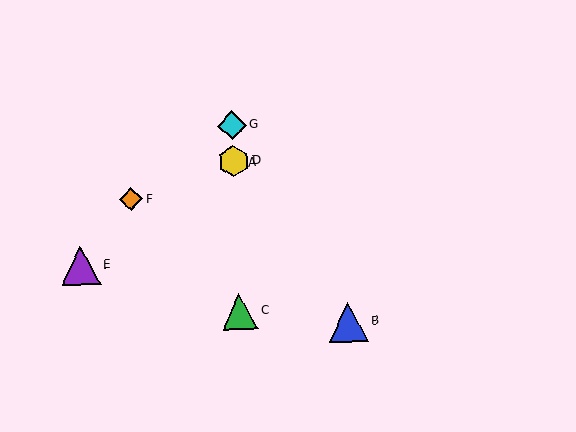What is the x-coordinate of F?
Object F is at x≈131.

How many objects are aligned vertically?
4 objects (A, C, D, G) are aligned vertically.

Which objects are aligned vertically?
Objects A, C, D, G are aligned vertically.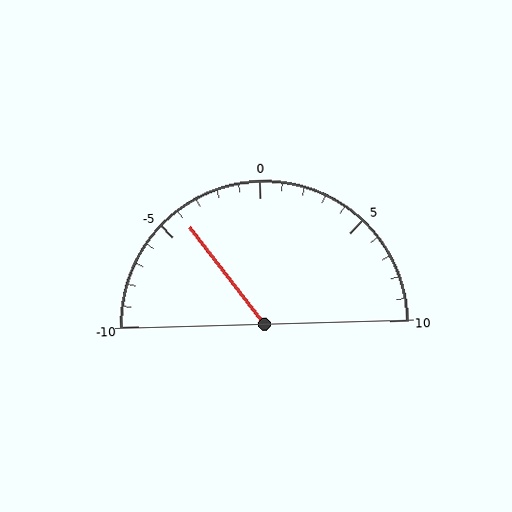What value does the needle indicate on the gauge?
The needle indicates approximately -4.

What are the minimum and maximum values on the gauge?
The gauge ranges from -10 to 10.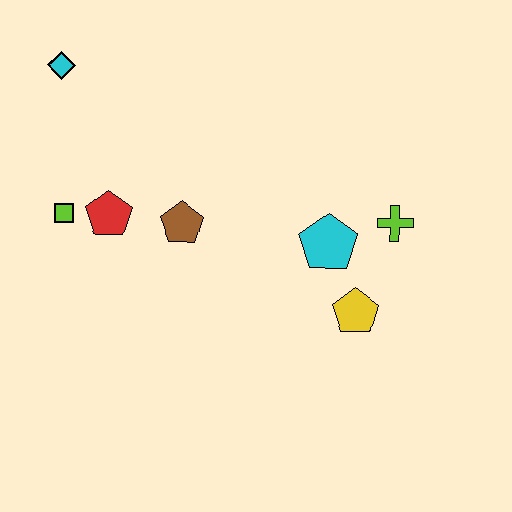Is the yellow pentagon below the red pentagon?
Yes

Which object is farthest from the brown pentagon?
The lime cross is farthest from the brown pentagon.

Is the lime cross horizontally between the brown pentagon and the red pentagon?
No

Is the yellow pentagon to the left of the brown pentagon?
No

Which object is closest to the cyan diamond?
The lime square is closest to the cyan diamond.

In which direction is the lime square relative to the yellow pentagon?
The lime square is to the left of the yellow pentagon.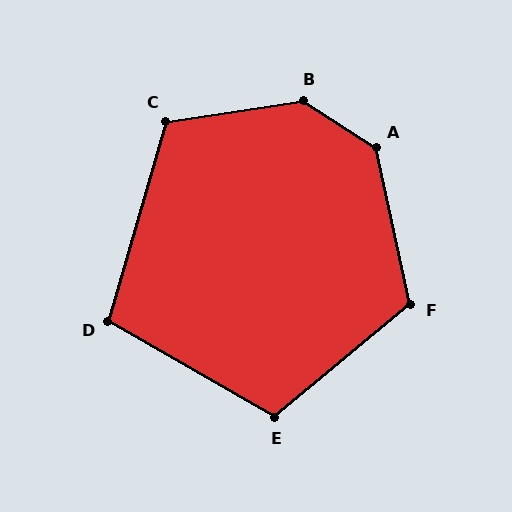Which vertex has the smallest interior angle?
D, at approximately 104 degrees.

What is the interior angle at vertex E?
Approximately 111 degrees (obtuse).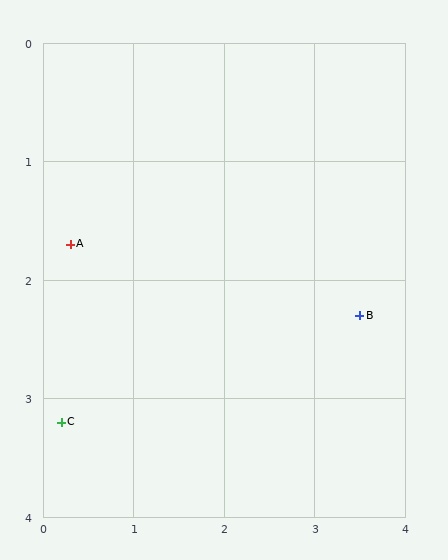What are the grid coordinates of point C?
Point C is at approximately (0.2, 3.2).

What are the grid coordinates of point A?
Point A is at approximately (0.3, 1.7).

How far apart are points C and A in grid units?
Points C and A are about 1.5 grid units apart.